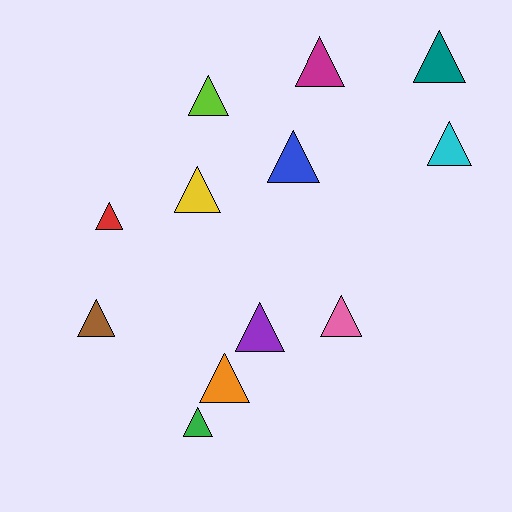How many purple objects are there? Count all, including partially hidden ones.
There is 1 purple object.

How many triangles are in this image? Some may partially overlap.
There are 12 triangles.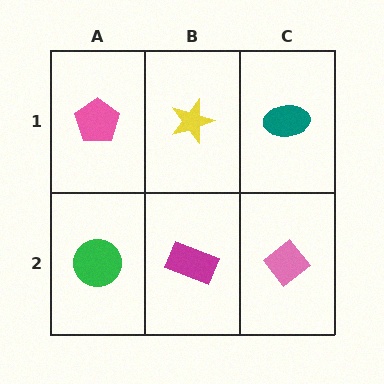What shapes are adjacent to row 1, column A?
A green circle (row 2, column A), a yellow star (row 1, column B).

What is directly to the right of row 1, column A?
A yellow star.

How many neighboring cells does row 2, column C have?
2.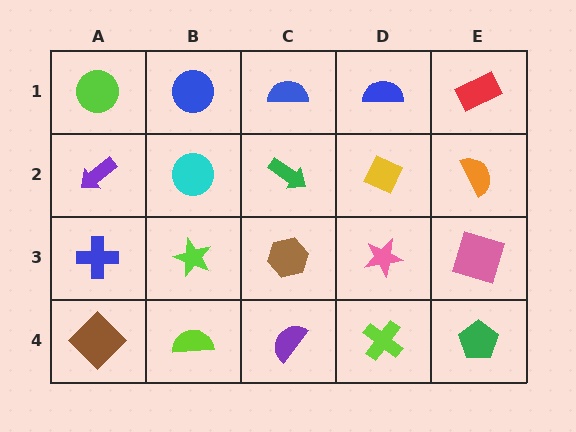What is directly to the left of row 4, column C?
A lime semicircle.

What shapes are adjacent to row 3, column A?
A purple arrow (row 2, column A), a brown diamond (row 4, column A), a lime star (row 3, column B).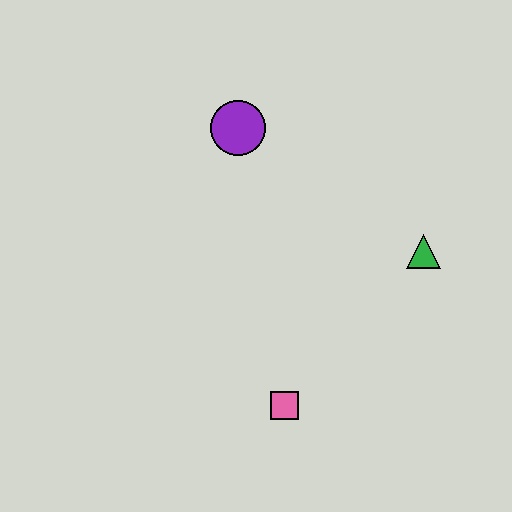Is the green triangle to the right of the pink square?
Yes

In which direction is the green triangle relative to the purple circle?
The green triangle is to the right of the purple circle.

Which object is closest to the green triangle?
The pink square is closest to the green triangle.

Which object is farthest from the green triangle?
The purple circle is farthest from the green triangle.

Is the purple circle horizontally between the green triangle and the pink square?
No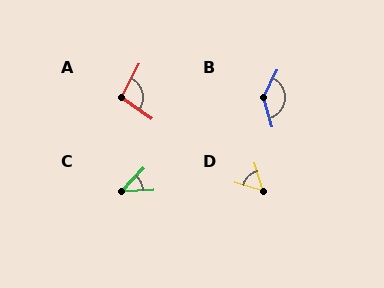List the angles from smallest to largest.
C (45°), D (57°), A (98°), B (138°).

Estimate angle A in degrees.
Approximately 98 degrees.